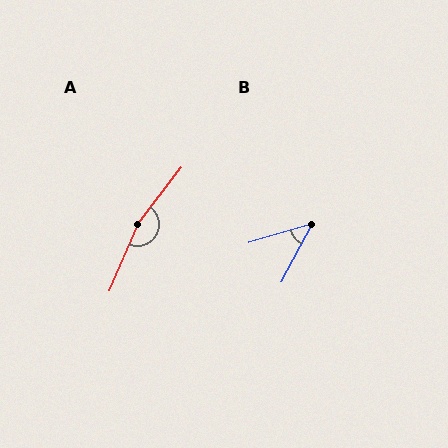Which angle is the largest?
A, at approximately 166 degrees.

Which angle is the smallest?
B, at approximately 46 degrees.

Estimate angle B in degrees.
Approximately 46 degrees.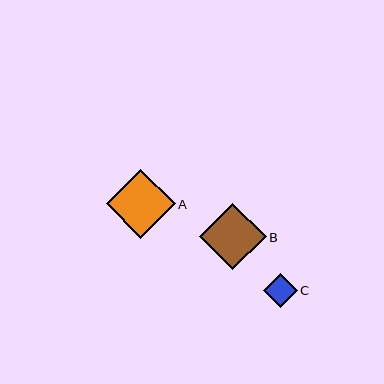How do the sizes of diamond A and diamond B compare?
Diamond A and diamond B are approximately the same size.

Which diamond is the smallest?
Diamond C is the smallest with a size of approximately 34 pixels.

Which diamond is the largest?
Diamond A is the largest with a size of approximately 69 pixels.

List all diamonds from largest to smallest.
From largest to smallest: A, B, C.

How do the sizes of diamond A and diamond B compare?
Diamond A and diamond B are approximately the same size.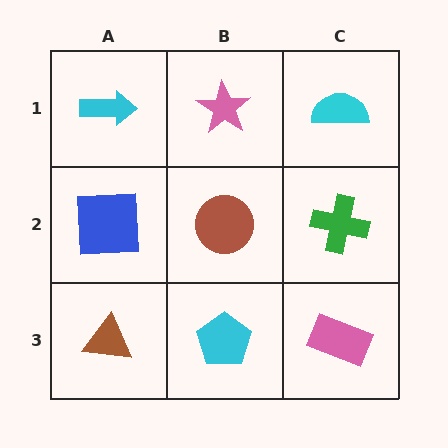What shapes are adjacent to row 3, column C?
A green cross (row 2, column C), a cyan pentagon (row 3, column B).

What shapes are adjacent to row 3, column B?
A brown circle (row 2, column B), a brown triangle (row 3, column A), a pink rectangle (row 3, column C).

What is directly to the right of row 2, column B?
A green cross.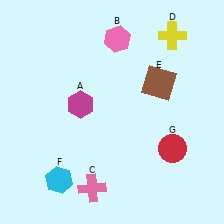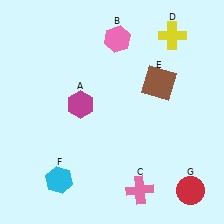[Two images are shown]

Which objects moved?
The objects that moved are: the pink cross (C), the red circle (G).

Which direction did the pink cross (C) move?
The pink cross (C) moved right.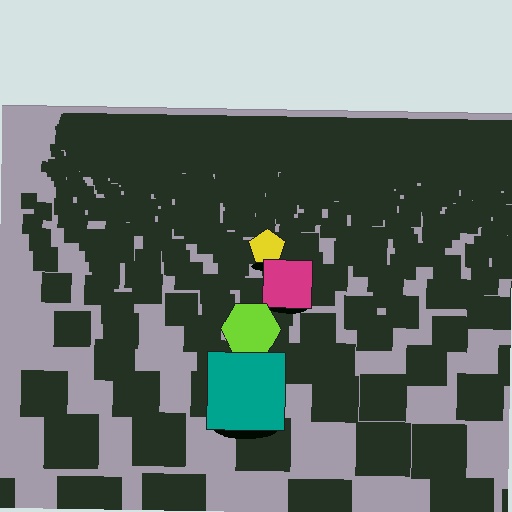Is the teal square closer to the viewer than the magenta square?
Yes. The teal square is closer — you can tell from the texture gradient: the ground texture is coarser near it.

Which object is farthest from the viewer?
The yellow pentagon is farthest from the viewer. It appears smaller and the ground texture around it is denser.